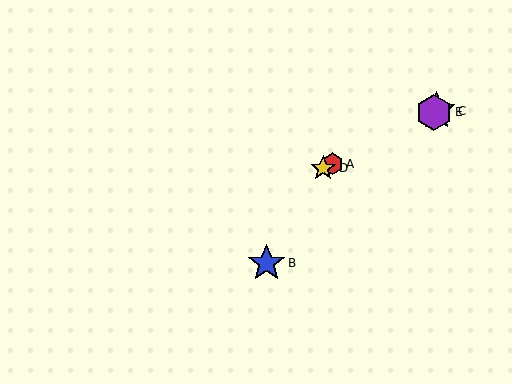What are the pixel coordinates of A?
Object A is at (333, 164).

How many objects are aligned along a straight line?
4 objects (A, C, D, E) are aligned along a straight line.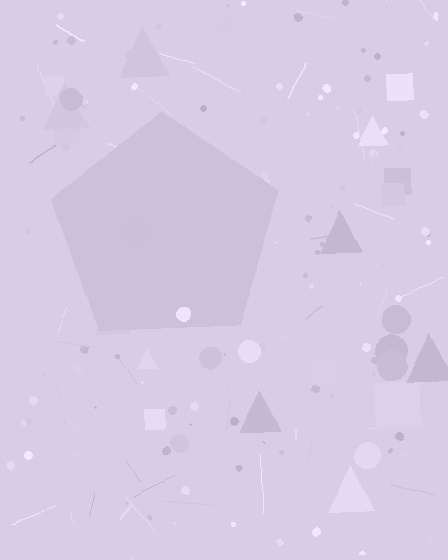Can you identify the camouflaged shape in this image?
The camouflaged shape is a pentagon.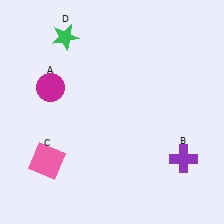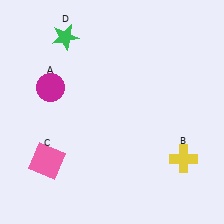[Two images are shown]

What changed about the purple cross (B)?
In Image 1, B is purple. In Image 2, it changed to yellow.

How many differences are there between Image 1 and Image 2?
There is 1 difference between the two images.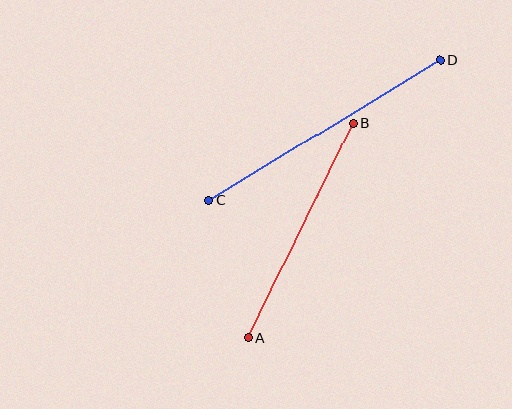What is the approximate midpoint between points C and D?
The midpoint is at approximately (324, 130) pixels.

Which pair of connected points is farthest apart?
Points C and D are farthest apart.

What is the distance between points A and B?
The distance is approximately 239 pixels.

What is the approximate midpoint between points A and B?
The midpoint is at approximately (301, 230) pixels.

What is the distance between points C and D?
The distance is approximately 271 pixels.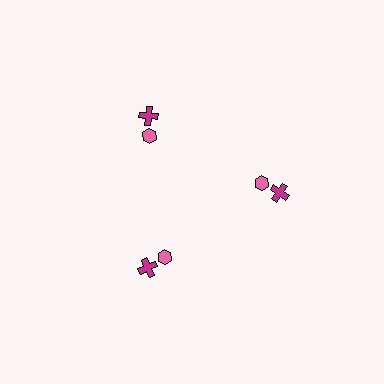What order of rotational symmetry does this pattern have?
This pattern has 3-fold rotational symmetry.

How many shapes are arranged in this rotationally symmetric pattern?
There are 6 shapes, arranged in 3 groups of 2.